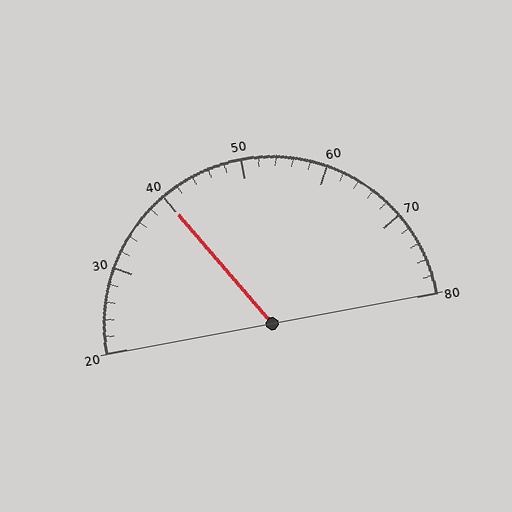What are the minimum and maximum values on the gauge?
The gauge ranges from 20 to 80.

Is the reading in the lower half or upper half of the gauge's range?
The reading is in the lower half of the range (20 to 80).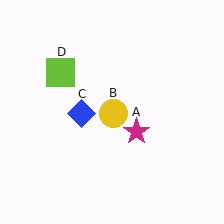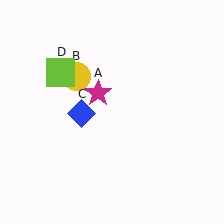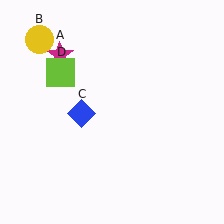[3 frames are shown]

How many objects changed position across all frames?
2 objects changed position: magenta star (object A), yellow circle (object B).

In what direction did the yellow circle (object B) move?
The yellow circle (object B) moved up and to the left.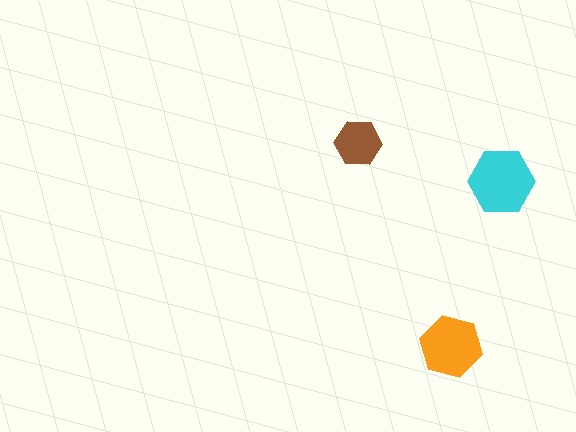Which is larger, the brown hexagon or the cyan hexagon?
The cyan one.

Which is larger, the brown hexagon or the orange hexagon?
The orange one.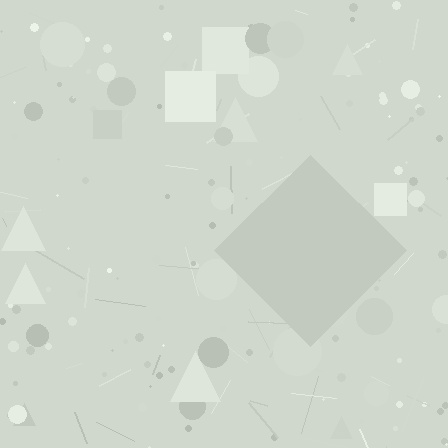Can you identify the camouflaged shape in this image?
The camouflaged shape is a diamond.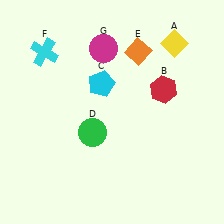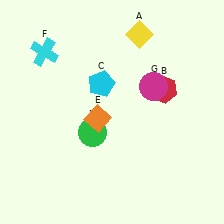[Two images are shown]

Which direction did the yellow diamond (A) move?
The yellow diamond (A) moved left.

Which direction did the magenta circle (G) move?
The magenta circle (G) moved right.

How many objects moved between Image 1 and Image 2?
3 objects moved between the two images.